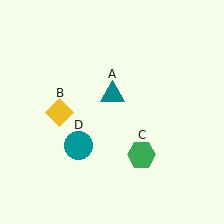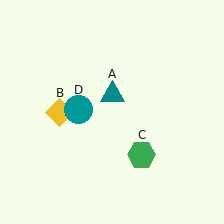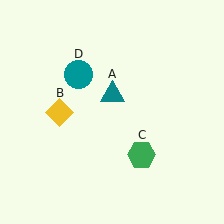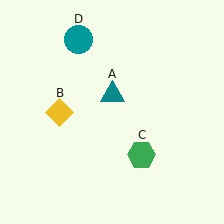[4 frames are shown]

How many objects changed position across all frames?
1 object changed position: teal circle (object D).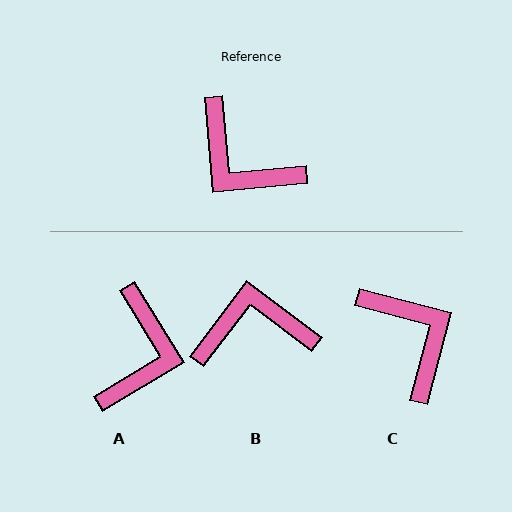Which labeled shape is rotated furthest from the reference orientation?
C, about 160 degrees away.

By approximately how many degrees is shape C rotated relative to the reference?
Approximately 160 degrees counter-clockwise.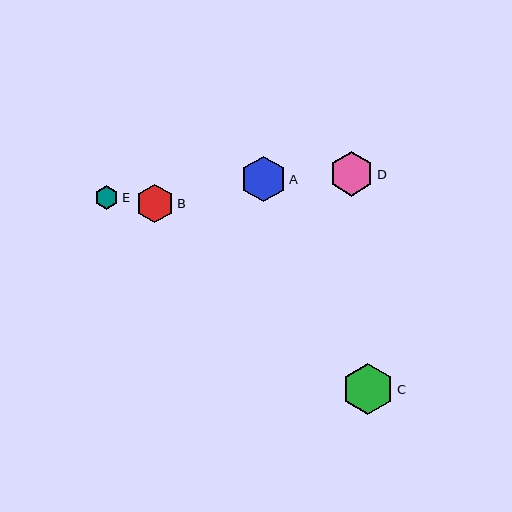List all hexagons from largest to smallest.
From largest to smallest: C, A, D, B, E.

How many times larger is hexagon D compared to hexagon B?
Hexagon D is approximately 1.2 times the size of hexagon B.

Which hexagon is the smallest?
Hexagon E is the smallest with a size of approximately 24 pixels.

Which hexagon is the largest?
Hexagon C is the largest with a size of approximately 52 pixels.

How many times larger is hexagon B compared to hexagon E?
Hexagon B is approximately 1.6 times the size of hexagon E.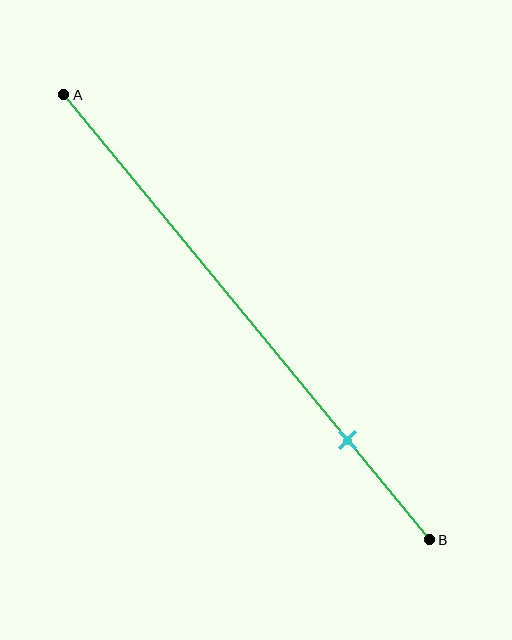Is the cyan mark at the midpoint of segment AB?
No, the mark is at about 80% from A, not at the 50% midpoint.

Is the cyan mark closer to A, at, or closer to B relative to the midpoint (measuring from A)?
The cyan mark is closer to point B than the midpoint of segment AB.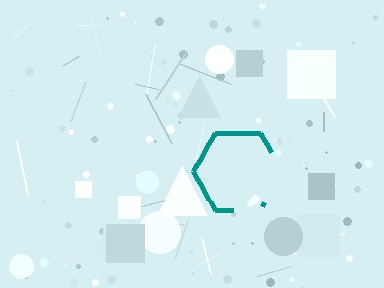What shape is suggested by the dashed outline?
The dashed outline suggests a hexagon.